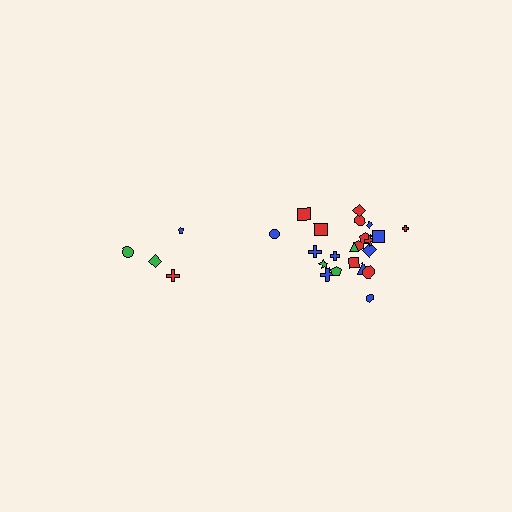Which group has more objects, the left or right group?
The right group.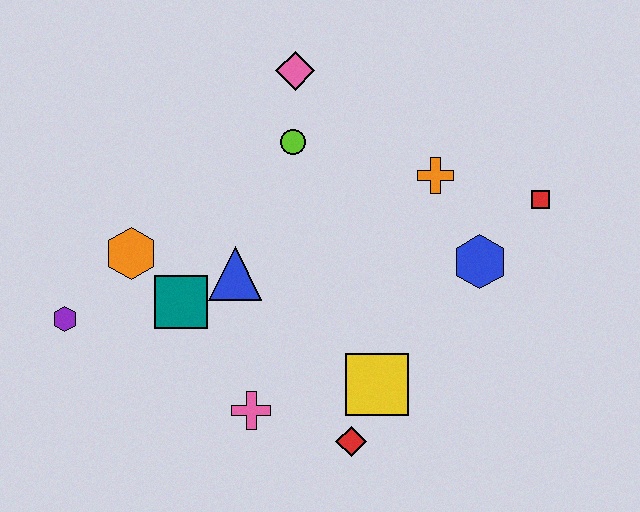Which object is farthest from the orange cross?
The purple hexagon is farthest from the orange cross.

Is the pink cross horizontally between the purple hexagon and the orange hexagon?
No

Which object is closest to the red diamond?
The yellow square is closest to the red diamond.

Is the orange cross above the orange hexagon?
Yes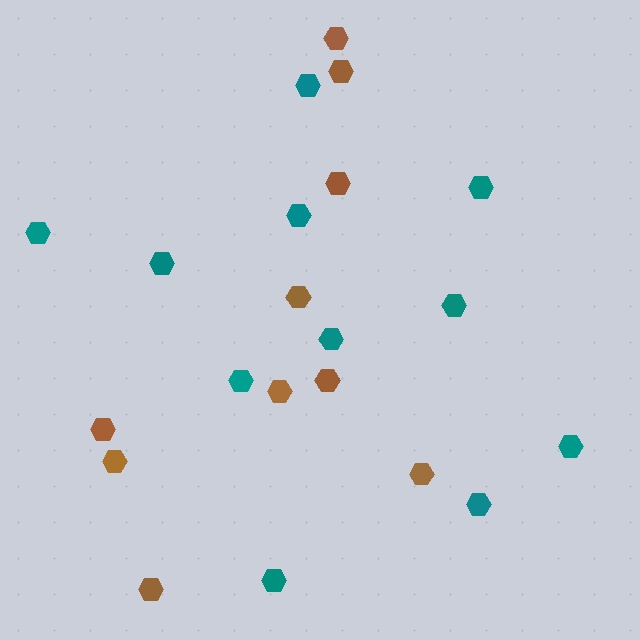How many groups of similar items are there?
There are 2 groups: one group of teal hexagons (11) and one group of brown hexagons (10).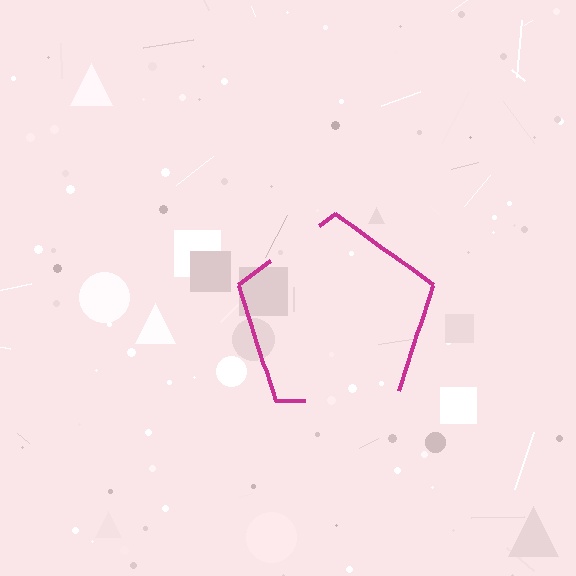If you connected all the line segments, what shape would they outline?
They would outline a pentagon.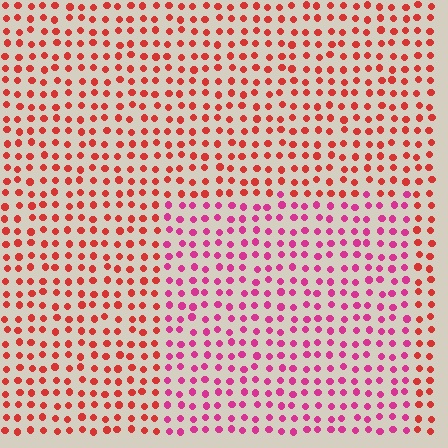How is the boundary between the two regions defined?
The boundary is defined purely by a slight shift in hue (about 37 degrees). Spacing, size, and orientation are identical on both sides.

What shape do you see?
I see a rectangle.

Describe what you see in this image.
The image is filled with small red elements in a uniform arrangement. A rectangle-shaped region is visible where the elements are tinted to a slightly different hue, forming a subtle color boundary.